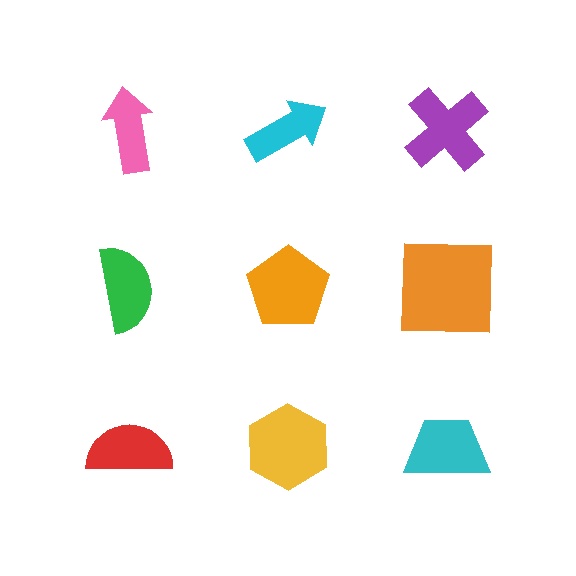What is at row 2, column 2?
An orange pentagon.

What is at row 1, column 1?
A pink arrow.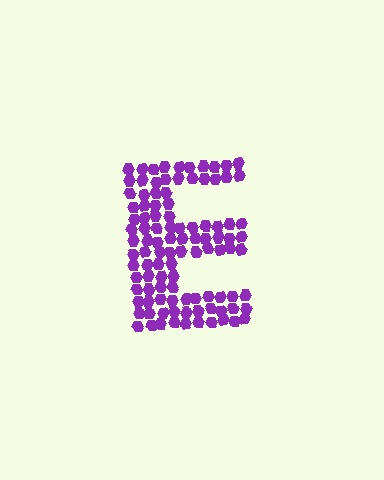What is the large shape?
The large shape is the letter E.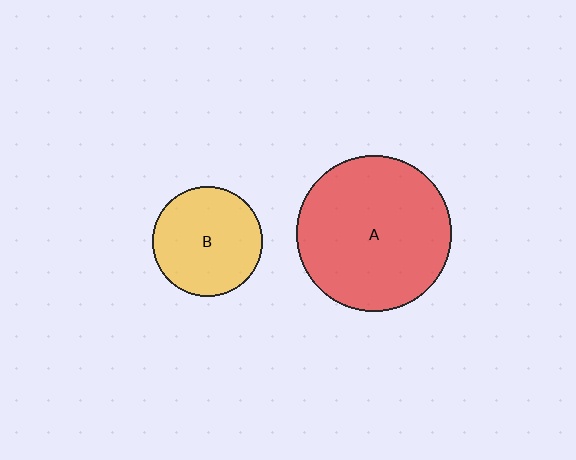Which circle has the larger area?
Circle A (red).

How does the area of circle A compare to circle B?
Approximately 2.0 times.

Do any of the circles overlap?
No, none of the circles overlap.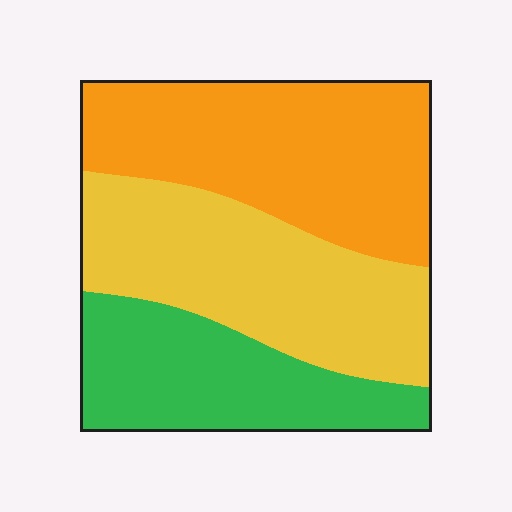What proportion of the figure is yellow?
Yellow takes up between a third and a half of the figure.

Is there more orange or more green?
Orange.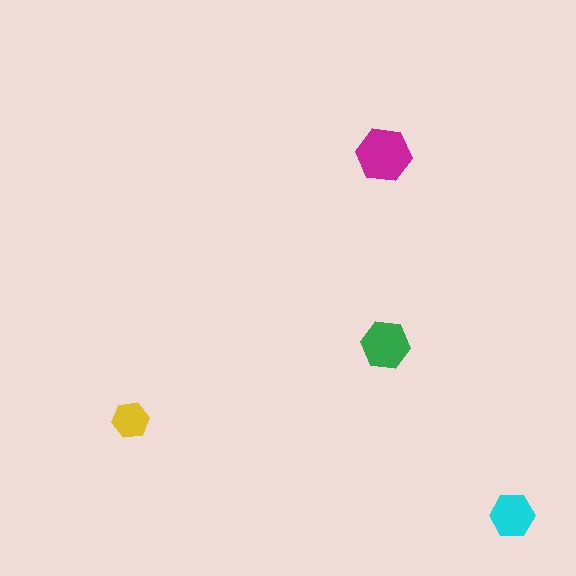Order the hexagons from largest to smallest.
the magenta one, the green one, the cyan one, the yellow one.